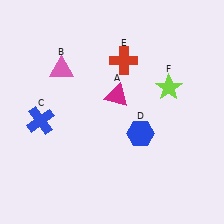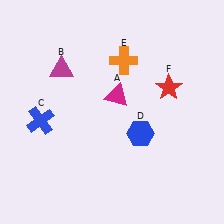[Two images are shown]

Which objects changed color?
B changed from pink to magenta. E changed from red to orange. F changed from lime to red.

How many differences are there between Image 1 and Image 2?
There are 3 differences between the two images.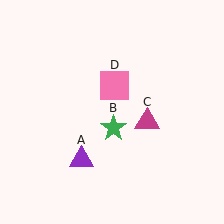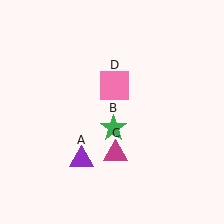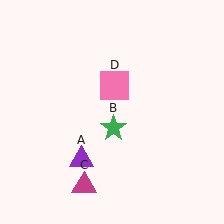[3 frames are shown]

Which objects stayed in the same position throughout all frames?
Purple triangle (object A) and green star (object B) and pink square (object D) remained stationary.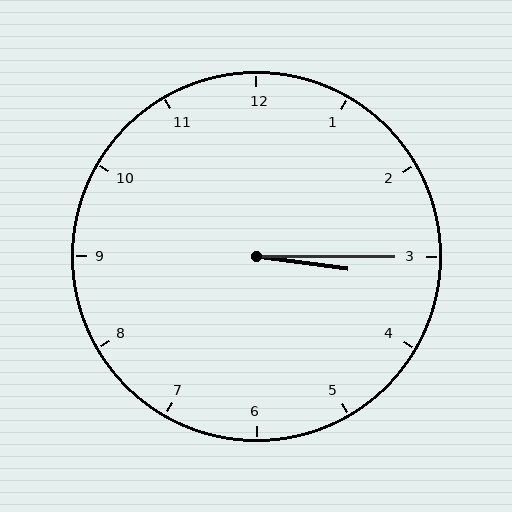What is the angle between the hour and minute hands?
Approximately 8 degrees.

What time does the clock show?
3:15.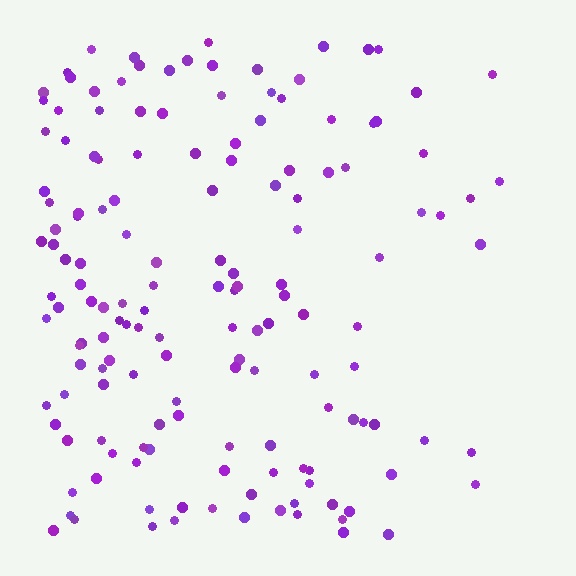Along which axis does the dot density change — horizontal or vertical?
Horizontal.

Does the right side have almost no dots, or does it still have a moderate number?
Still a moderate number, just noticeably fewer than the left.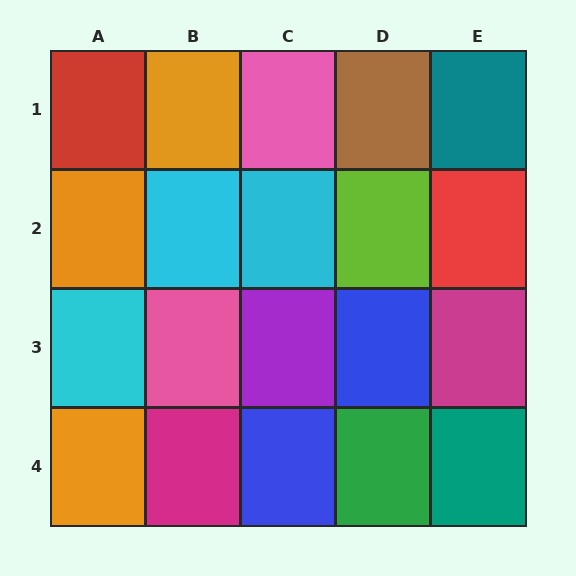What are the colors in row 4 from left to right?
Orange, magenta, blue, green, teal.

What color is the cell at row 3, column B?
Pink.